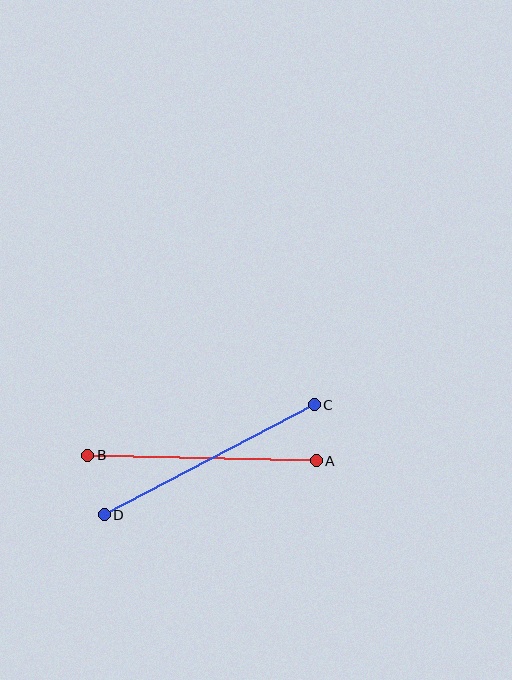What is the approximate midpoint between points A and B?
The midpoint is at approximately (202, 458) pixels.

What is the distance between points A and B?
The distance is approximately 229 pixels.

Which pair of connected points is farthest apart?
Points C and D are farthest apart.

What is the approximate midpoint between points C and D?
The midpoint is at approximately (209, 460) pixels.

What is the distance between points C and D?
The distance is approximately 237 pixels.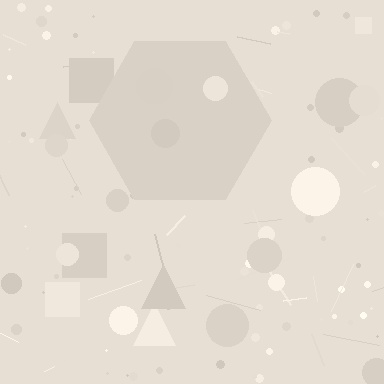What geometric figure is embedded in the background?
A hexagon is embedded in the background.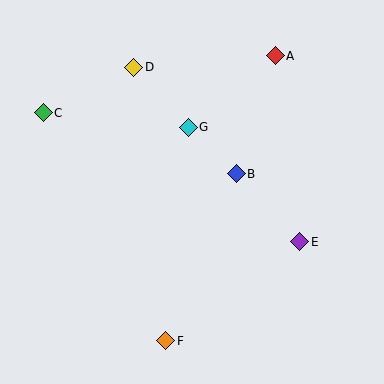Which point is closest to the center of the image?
Point B at (236, 174) is closest to the center.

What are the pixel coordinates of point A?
Point A is at (275, 56).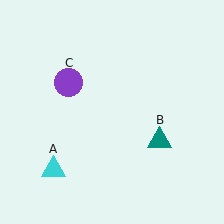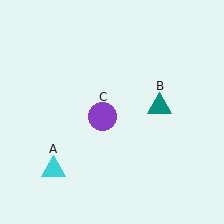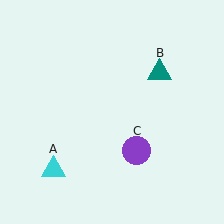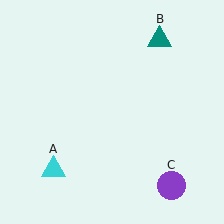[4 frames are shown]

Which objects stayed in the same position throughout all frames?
Cyan triangle (object A) remained stationary.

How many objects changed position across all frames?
2 objects changed position: teal triangle (object B), purple circle (object C).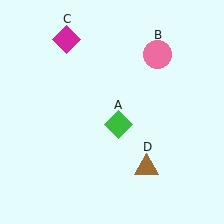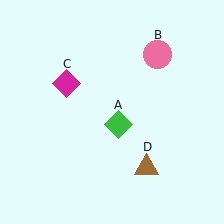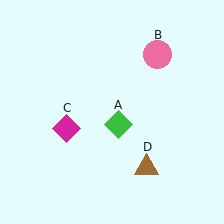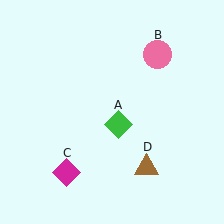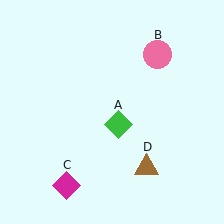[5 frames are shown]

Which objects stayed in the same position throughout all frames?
Green diamond (object A) and pink circle (object B) and brown triangle (object D) remained stationary.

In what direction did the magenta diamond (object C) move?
The magenta diamond (object C) moved down.